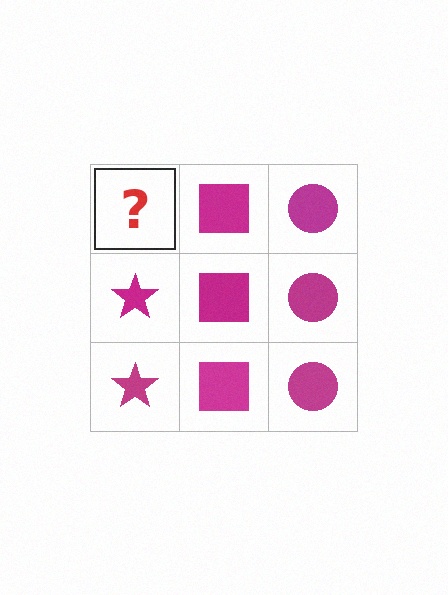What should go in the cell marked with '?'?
The missing cell should contain a magenta star.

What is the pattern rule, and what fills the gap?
The rule is that each column has a consistent shape. The gap should be filled with a magenta star.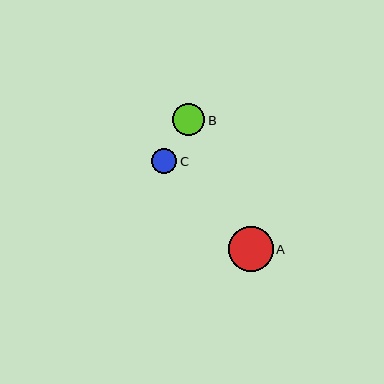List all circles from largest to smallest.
From largest to smallest: A, B, C.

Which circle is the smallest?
Circle C is the smallest with a size of approximately 25 pixels.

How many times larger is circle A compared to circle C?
Circle A is approximately 1.8 times the size of circle C.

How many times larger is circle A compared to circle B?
Circle A is approximately 1.4 times the size of circle B.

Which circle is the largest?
Circle A is the largest with a size of approximately 45 pixels.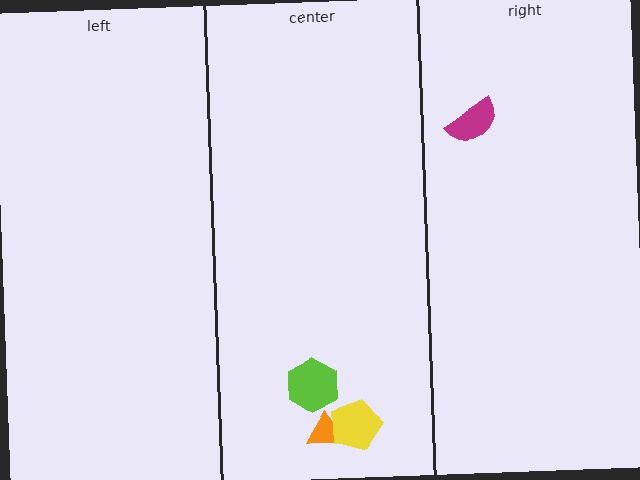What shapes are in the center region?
The orange triangle, the yellow pentagon, the lime hexagon.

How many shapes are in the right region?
1.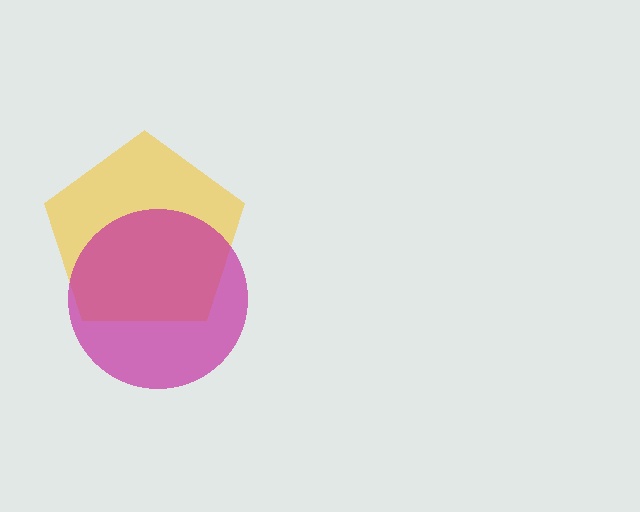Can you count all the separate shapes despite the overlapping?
Yes, there are 2 separate shapes.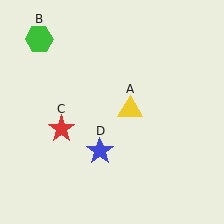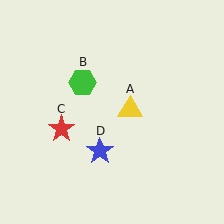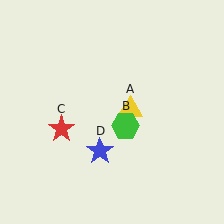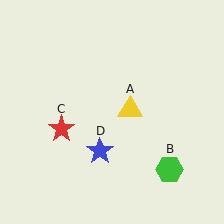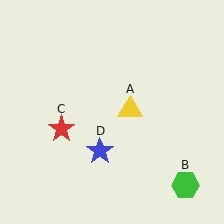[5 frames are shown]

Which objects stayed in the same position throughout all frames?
Yellow triangle (object A) and red star (object C) and blue star (object D) remained stationary.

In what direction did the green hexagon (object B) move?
The green hexagon (object B) moved down and to the right.